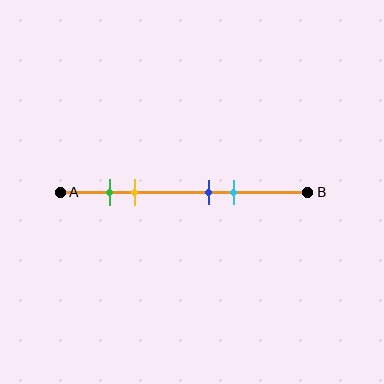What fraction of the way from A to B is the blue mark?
The blue mark is approximately 60% (0.6) of the way from A to B.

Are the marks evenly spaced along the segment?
No, the marks are not evenly spaced.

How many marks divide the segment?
There are 4 marks dividing the segment.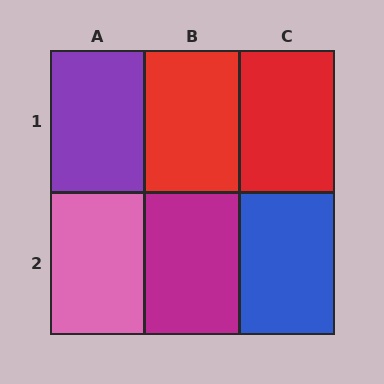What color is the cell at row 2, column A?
Pink.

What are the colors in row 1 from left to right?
Purple, red, red.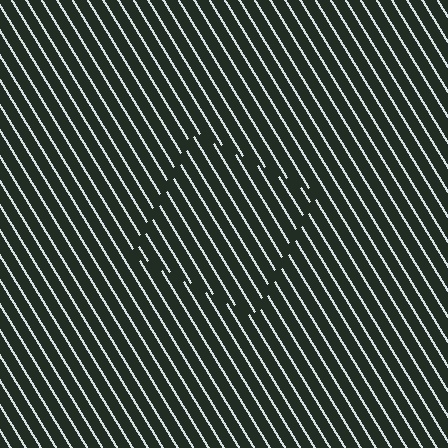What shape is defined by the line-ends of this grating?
An illusory square. The interior of the shape contains the same grating, shifted by half a period — the contour is defined by the phase discontinuity where line-ends from the inner and outer gratings abut.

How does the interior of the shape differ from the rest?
The interior of the shape contains the same grating, shifted by half a period — the contour is defined by the phase discontinuity where line-ends from the inner and outer gratings abut.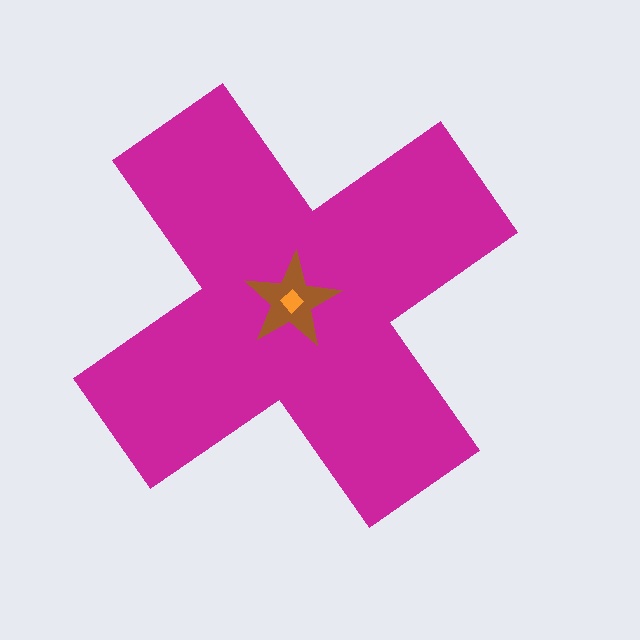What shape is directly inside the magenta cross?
The brown star.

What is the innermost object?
The orange diamond.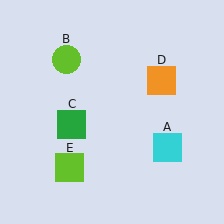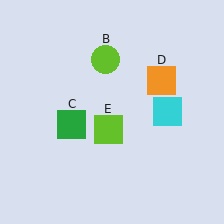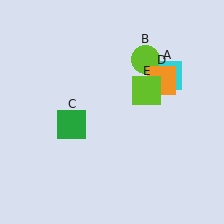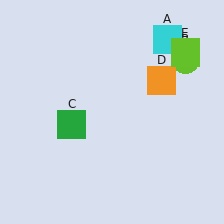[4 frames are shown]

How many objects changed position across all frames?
3 objects changed position: cyan square (object A), lime circle (object B), lime square (object E).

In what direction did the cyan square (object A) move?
The cyan square (object A) moved up.